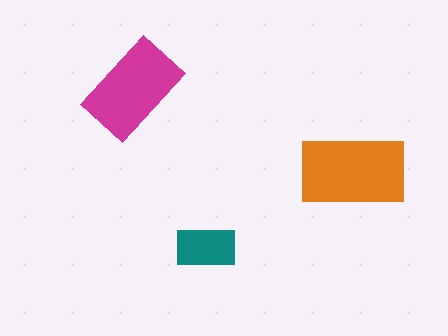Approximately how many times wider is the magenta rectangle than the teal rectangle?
About 1.5 times wider.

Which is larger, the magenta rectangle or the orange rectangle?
The orange one.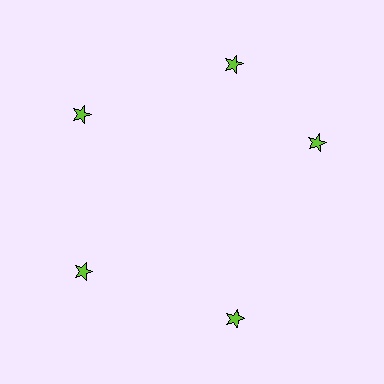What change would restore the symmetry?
The symmetry would be restored by rotating it back into even spacing with its neighbors so that all 5 stars sit at equal angles and equal distance from the center.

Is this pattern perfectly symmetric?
No. The 5 lime stars are arranged in a ring, but one element near the 3 o'clock position is rotated out of alignment along the ring, breaking the 5-fold rotational symmetry.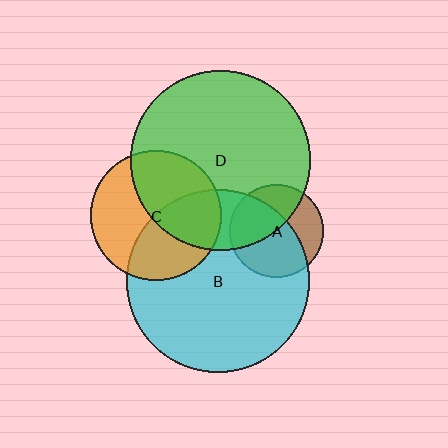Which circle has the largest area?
Circle B (cyan).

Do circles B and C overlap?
Yes.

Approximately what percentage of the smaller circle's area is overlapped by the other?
Approximately 45%.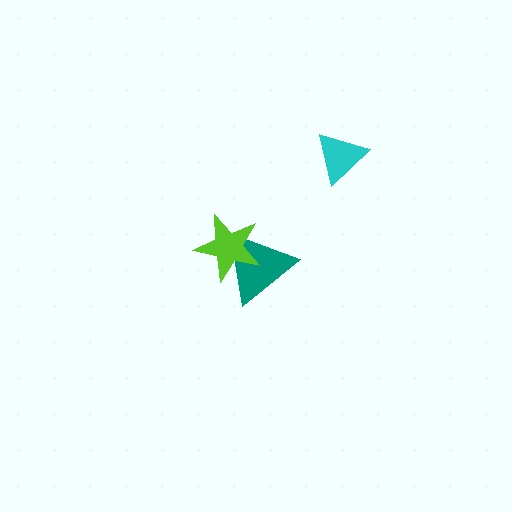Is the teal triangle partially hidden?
Yes, it is partially covered by another shape.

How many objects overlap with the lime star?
1 object overlaps with the lime star.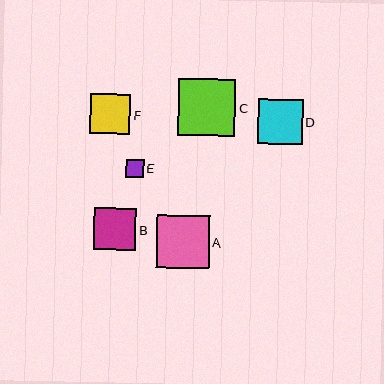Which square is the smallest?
Square E is the smallest with a size of approximately 18 pixels.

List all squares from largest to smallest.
From largest to smallest: C, A, D, B, F, E.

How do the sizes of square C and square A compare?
Square C and square A are approximately the same size.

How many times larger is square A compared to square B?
Square A is approximately 1.3 times the size of square B.